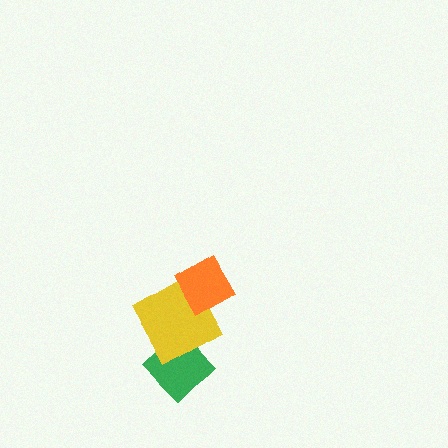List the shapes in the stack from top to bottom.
From top to bottom: the orange diamond, the yellow square, the green diamond.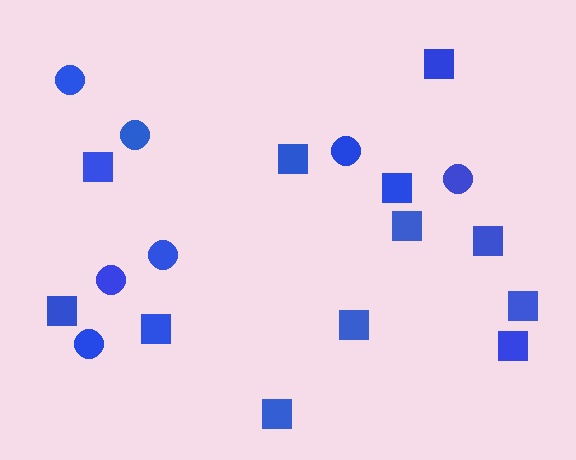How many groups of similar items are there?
There are 2 groups: one group of circles (7) and one group of squares (12).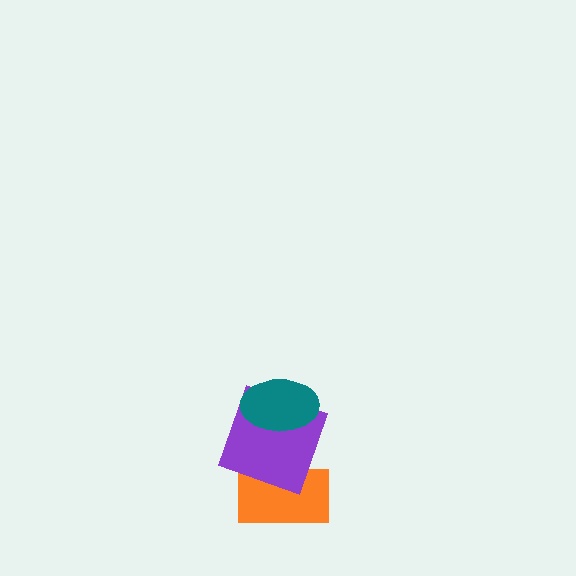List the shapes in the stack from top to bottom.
From top to bottom: the teal ellipse, the purple square, the orange rectangle.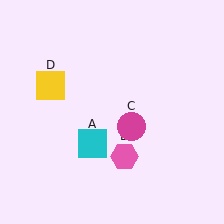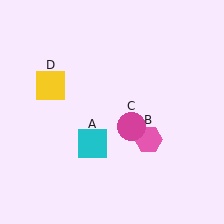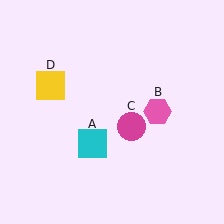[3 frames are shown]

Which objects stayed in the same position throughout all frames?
Cyan square (object A) and magenta circle (object C) and yellow square (object D) remained stationary.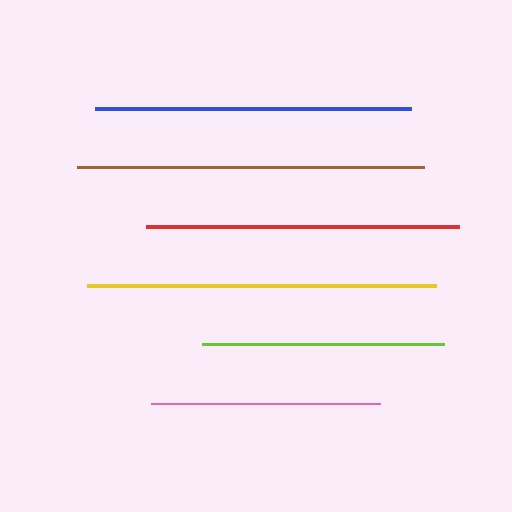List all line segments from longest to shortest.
From longest to shortest: yellow, brown, blue, red, lime, pink.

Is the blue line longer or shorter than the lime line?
The blue line is longer than the lime line.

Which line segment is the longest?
The yellow line is the longest at approximately 349 pixels.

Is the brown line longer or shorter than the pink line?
The brown line is longer than the pink line.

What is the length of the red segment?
The red segment is approximately 312 pixels long.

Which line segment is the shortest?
The pink line is the shortest at approximately 228 pixels.